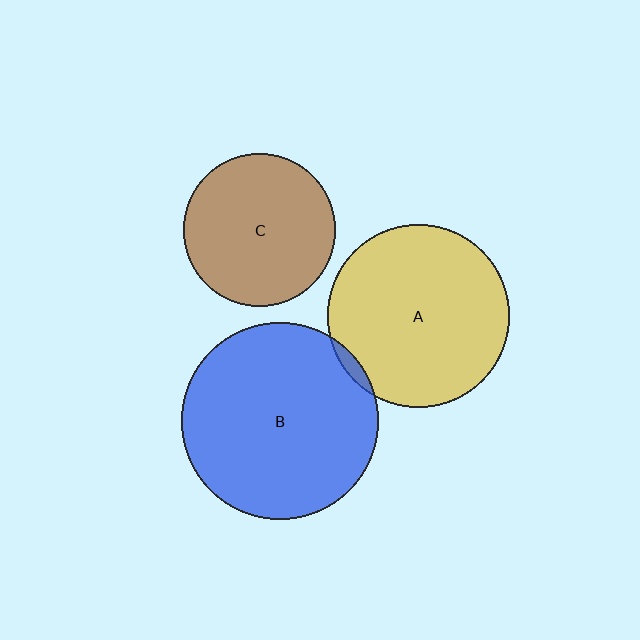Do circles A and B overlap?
Yes.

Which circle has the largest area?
Circle B (blue).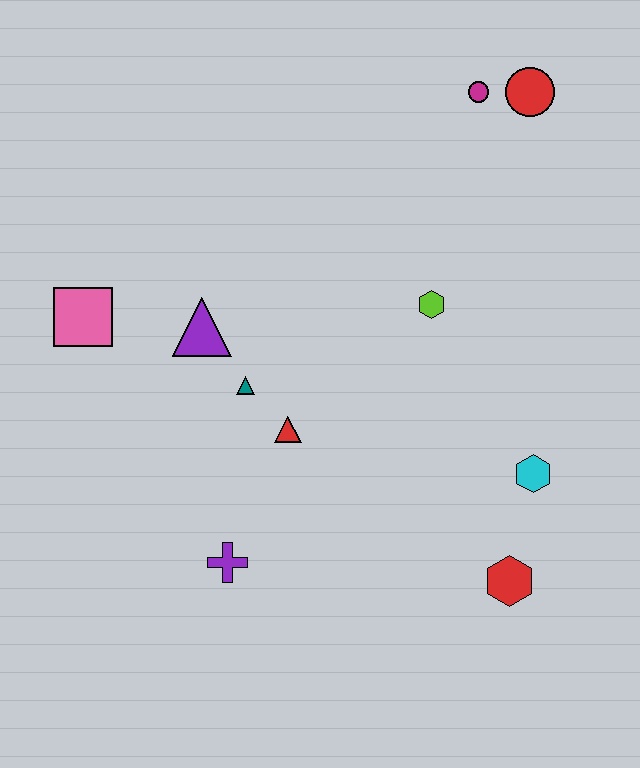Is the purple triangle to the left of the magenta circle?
Yes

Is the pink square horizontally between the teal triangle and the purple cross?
No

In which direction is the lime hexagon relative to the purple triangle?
The lime hexagon is to the right of the purple triangle.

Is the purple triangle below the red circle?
Yes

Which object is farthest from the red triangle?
The red circle is farthest from the red triangle.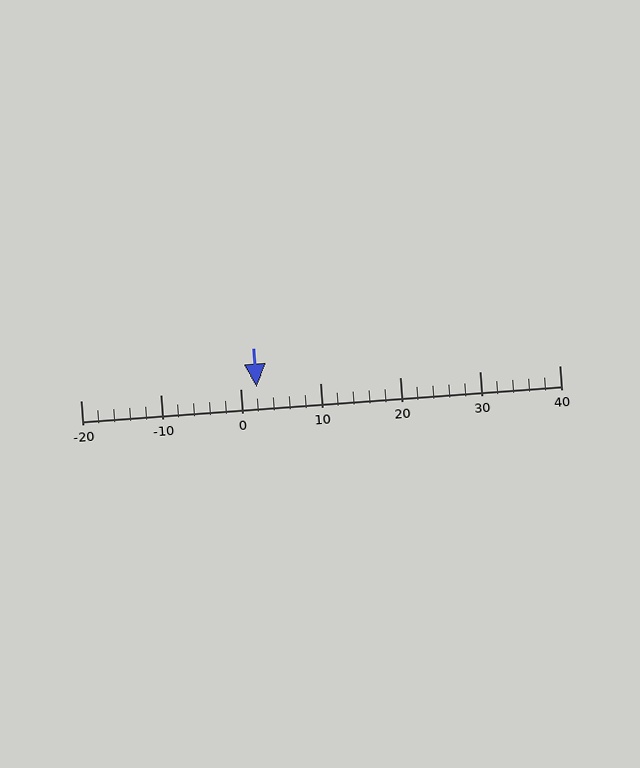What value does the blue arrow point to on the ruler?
The blue arrow points to approximately 2.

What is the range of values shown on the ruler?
The ruler shows values from -20 to 40.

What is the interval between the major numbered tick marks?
The major tick marks are spaced 10 units apart.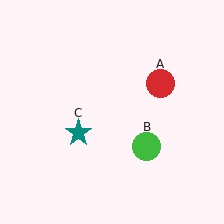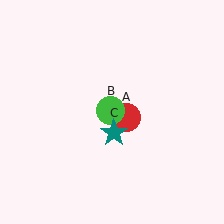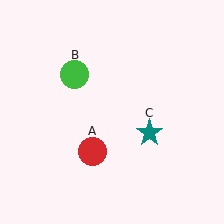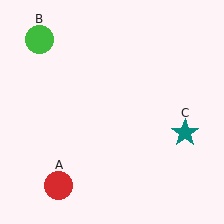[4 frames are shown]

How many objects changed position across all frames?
3 objects changed position: red circle (object A), green circle (object B), teal star (object C).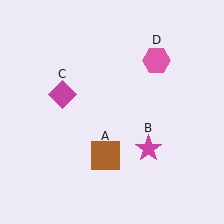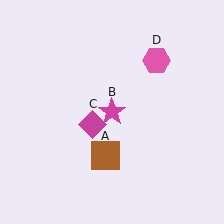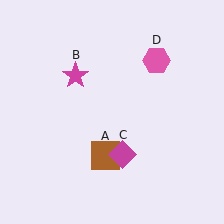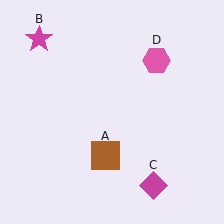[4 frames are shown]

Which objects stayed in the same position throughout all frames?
Brown square (object A) and pink hexagon (object D) remained stationary.